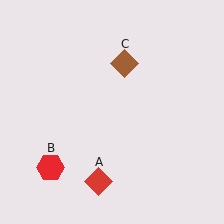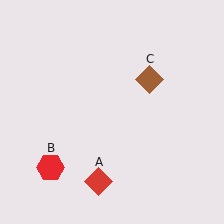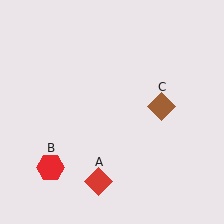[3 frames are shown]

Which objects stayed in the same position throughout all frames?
Red diamond (object A) and red hexagon (object B) remained stationary.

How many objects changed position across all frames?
1 object changed position: brown diamond (object C).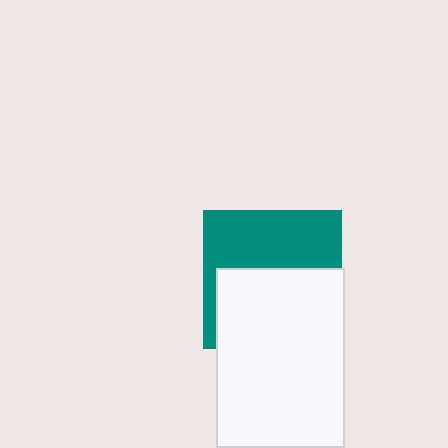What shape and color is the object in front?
The object in front is a white rectangle.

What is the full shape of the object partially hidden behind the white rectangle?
The partially hidden object is a teal square.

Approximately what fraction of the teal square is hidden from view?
Roughly 53% of the teal square is hidden behind the white rectangle.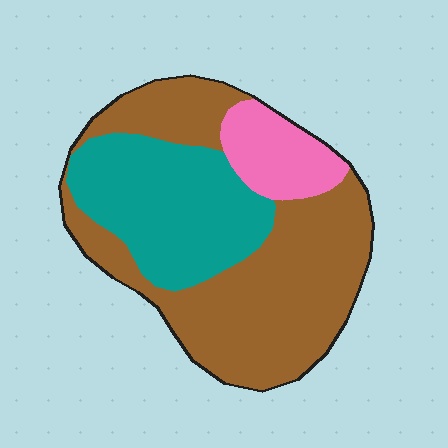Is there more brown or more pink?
Brown.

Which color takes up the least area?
Pink, at roughly 15%.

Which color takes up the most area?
Brown, at roughly 55%.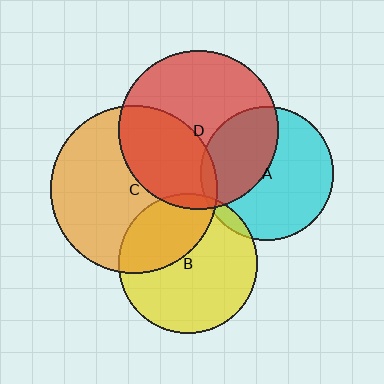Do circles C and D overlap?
Yes.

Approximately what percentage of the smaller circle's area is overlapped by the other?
Approximately 35%.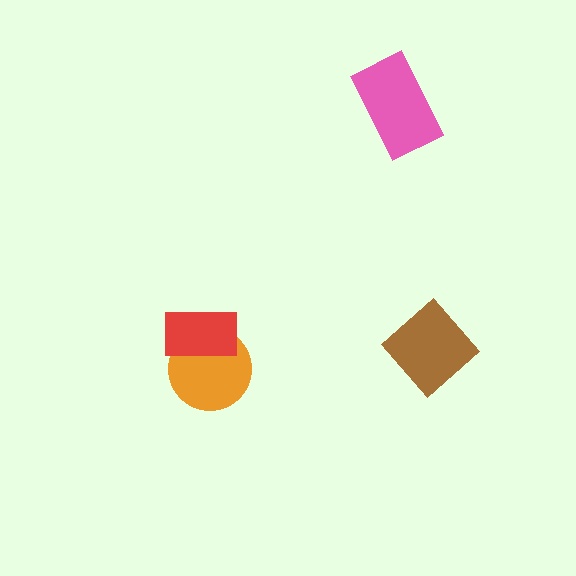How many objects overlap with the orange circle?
1 object overlaps with the orange circle.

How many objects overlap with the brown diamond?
0 objects overlap with the brown diamond.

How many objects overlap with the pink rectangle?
0 objects overlap with the pink rectangle.